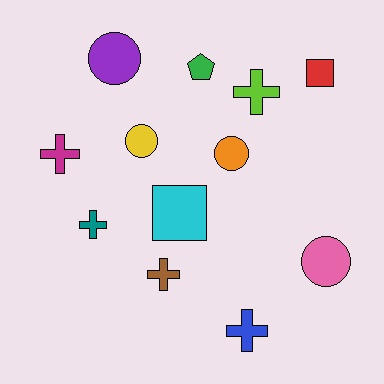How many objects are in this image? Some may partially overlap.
There are 12 objects.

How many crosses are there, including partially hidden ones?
There are 5 crosses.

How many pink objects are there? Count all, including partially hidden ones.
There is 1 pink object.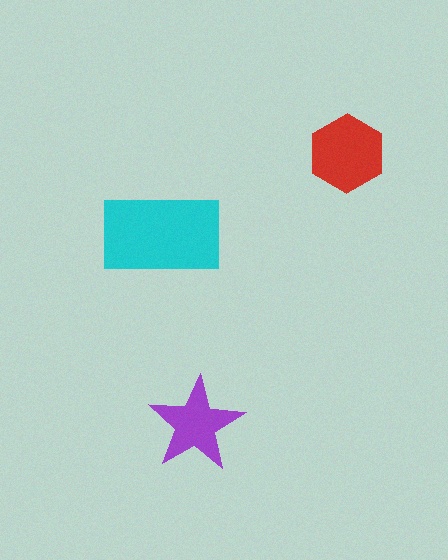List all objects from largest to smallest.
The cyan rectangle, the red hexagon, the purple star.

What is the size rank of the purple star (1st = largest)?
3rd.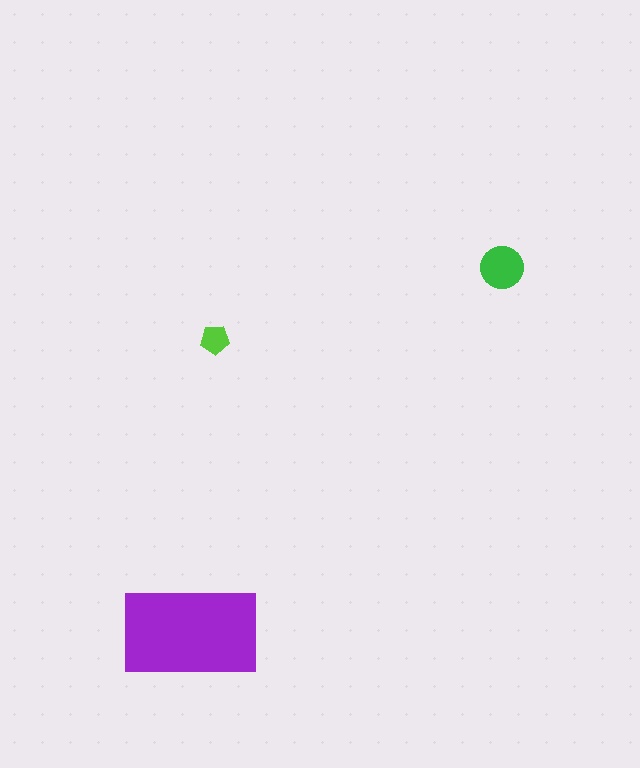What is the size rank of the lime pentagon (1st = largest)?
3rd.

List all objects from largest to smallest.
The purple rectangle, the green circle, the lime pentagon.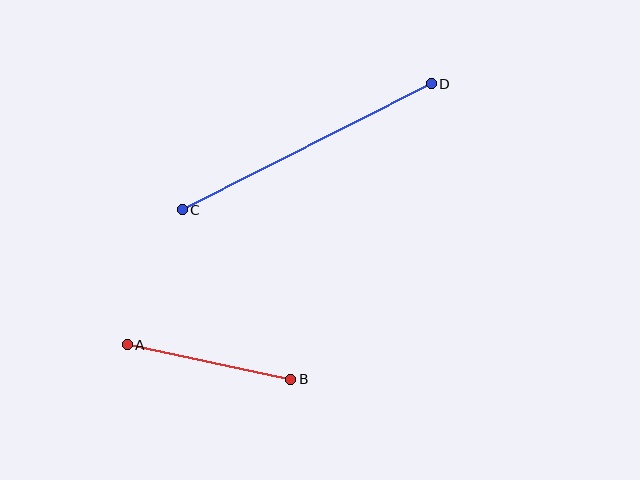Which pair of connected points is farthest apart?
Points C and D are farthest apart.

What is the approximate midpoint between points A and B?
The midpoint is at approximately (209, 362) pixels.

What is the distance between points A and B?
The distance is approximately 167 pixels.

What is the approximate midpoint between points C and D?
The midpoint is at approximately (307, 147) pixels.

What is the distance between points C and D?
The distance is approximately 279 pixels.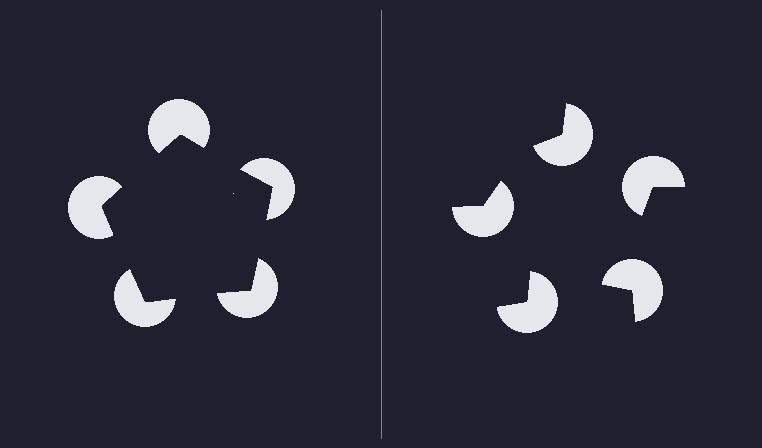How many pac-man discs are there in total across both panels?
10 — 5 on each side.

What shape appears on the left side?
An illusory pentagon.